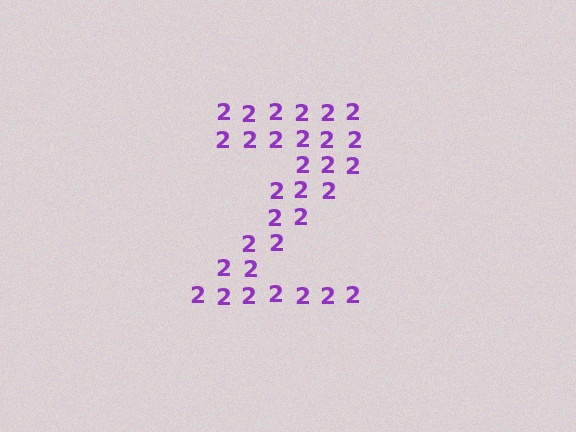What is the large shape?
The large shape is the letter Z.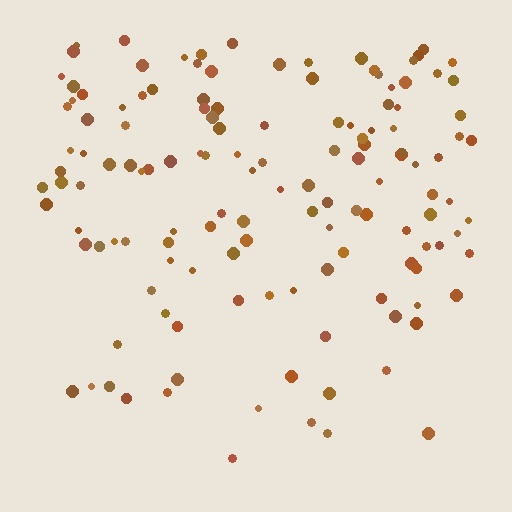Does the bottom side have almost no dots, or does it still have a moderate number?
Still a moderate number, just noticeably fewer than the top.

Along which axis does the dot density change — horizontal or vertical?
Vertical.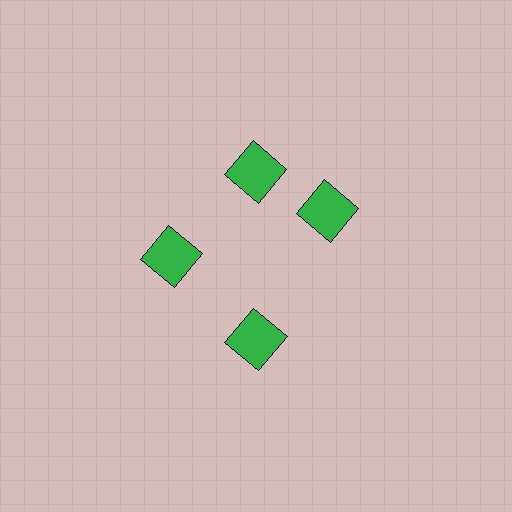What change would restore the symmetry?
The symmetry would be restored by rotating it back into even spacing with its neighbors so that all 4 squares sit at equal angles and equal distance from the center.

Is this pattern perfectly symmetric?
No. The 4 green squares are arranged in a ring, but one element near the 3 o'clock position is rotated out of alignment along the ring, breaking the 4-fold rotational symmetry.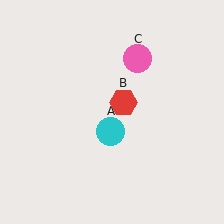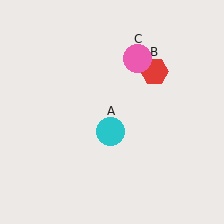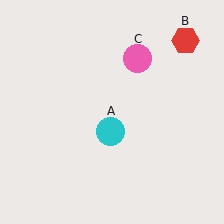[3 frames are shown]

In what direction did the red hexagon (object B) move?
The red hexagon (object B) moved up and to the right.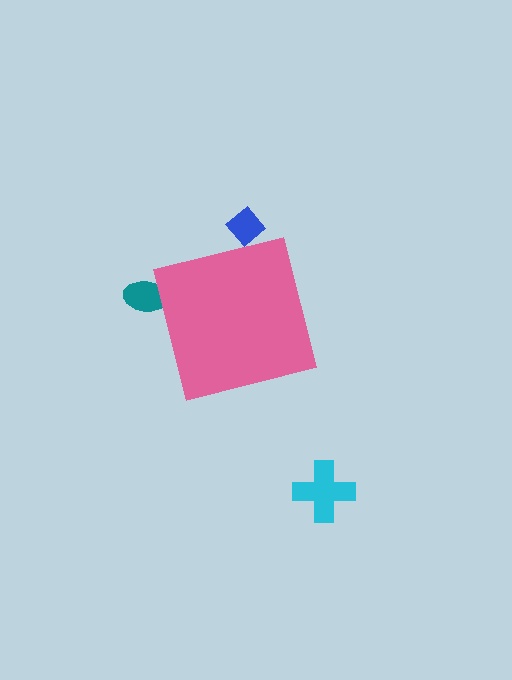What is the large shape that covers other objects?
A pink square.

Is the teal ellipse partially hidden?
Yes, the teal ellipse is partially hidden behind the pink square.